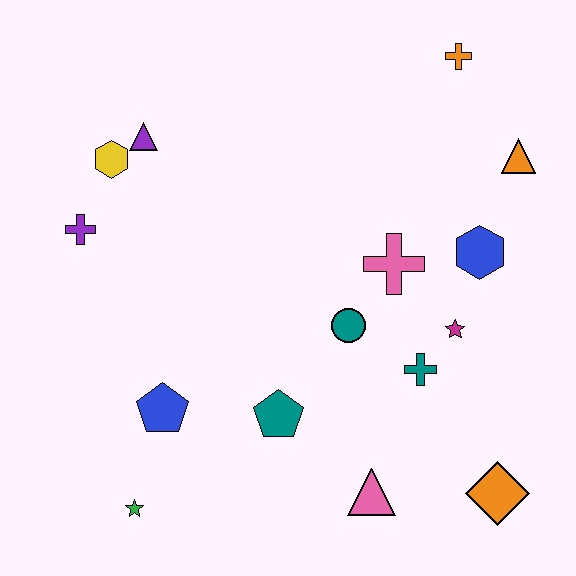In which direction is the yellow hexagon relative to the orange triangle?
The yellow hexagon is to the left of the orange triangle.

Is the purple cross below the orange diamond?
No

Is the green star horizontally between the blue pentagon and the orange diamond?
No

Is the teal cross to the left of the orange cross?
Yes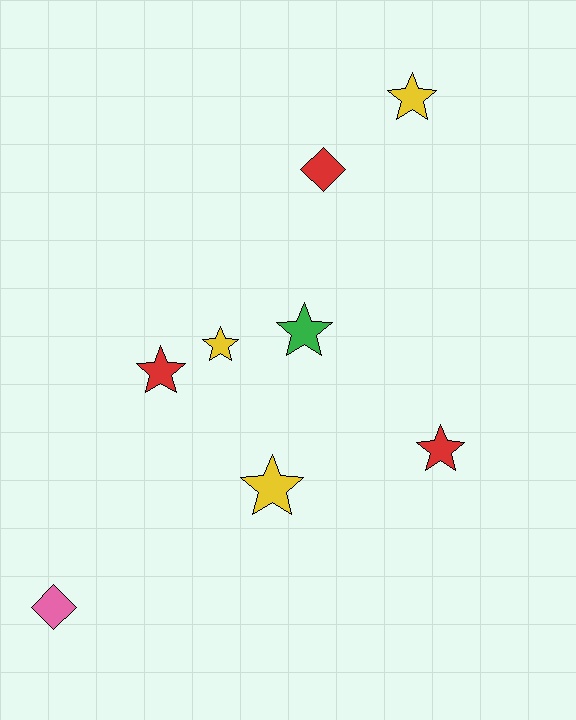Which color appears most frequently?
Red, with 3 objects.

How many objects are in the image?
There are 8 objects.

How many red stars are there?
There are 2 red stars.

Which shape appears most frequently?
Star, with 6 objects.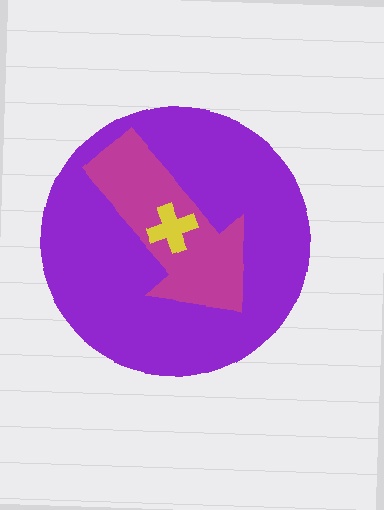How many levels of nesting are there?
3.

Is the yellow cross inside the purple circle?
Yes.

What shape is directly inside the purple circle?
The magenta arrow.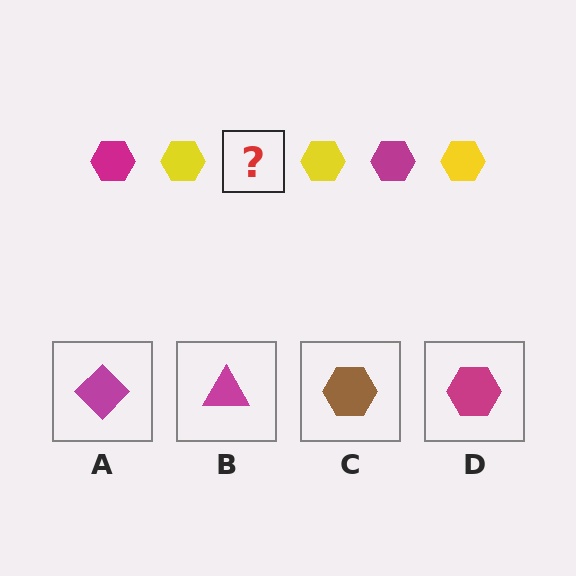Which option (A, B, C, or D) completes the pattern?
D.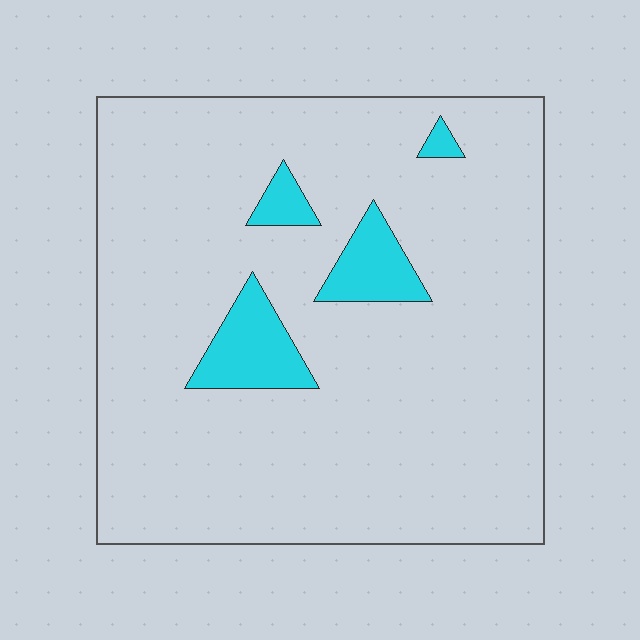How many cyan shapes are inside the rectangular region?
4.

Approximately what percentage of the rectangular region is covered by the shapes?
Approximately 10%.